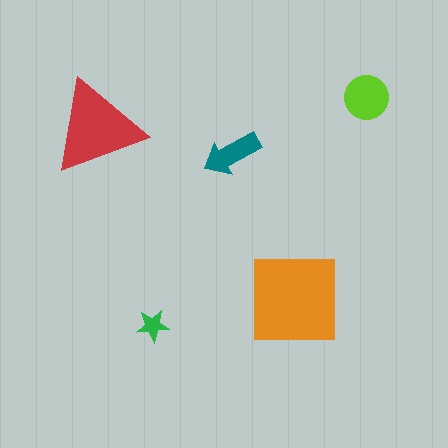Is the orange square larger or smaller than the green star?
Larger.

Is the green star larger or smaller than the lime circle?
Smaller.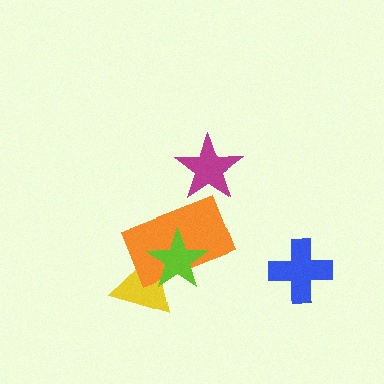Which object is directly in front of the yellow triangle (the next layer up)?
The orange rectangle is directly in front of the yellow triangle.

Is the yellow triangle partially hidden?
Yes, it is partially covered by another shape.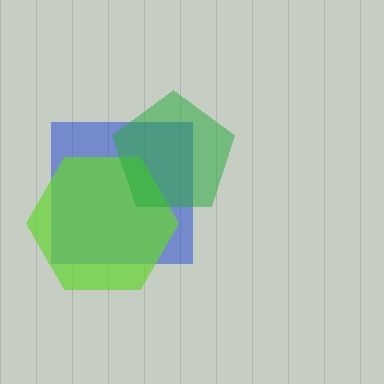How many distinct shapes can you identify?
There are 3 distinct shapes: a blue square, a lime hexagon, a green pentagon.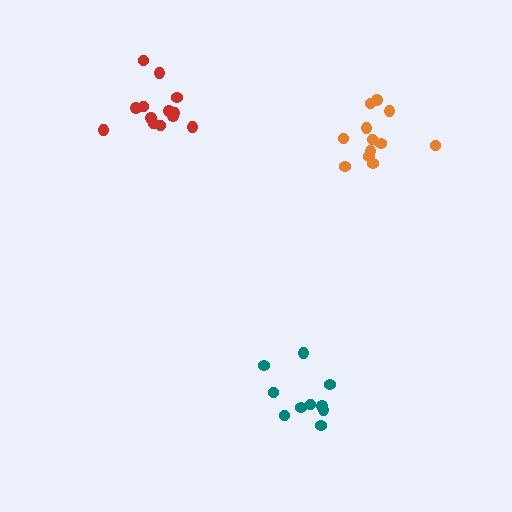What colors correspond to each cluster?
The clusters are colored: orange, red, teal.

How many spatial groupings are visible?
There are 3 spatial groupings.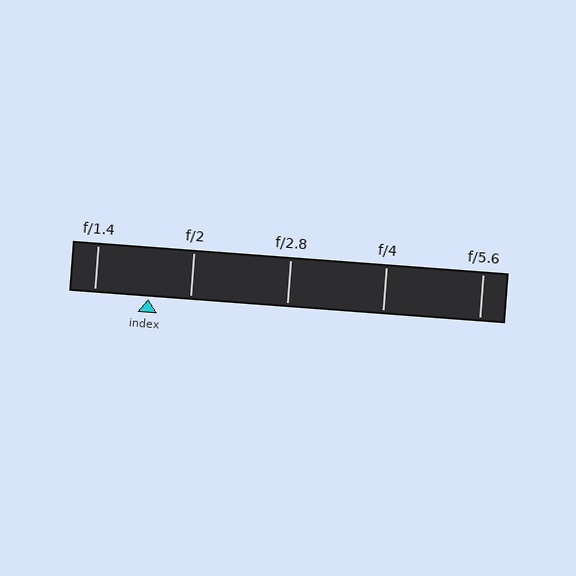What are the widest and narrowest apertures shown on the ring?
The widest aperture shown is f/1.4 and the narrowest is f/5.6.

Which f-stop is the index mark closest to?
The index mark is closest to f/2.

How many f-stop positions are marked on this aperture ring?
There are 5 f-stop positions marked.